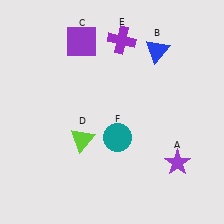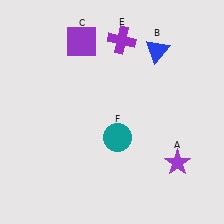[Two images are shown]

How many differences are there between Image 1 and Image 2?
There is 1 difference between the two images.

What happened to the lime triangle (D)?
The lime triangle (D) was removed in Image 2. It was in the bottom-left area of Image 1.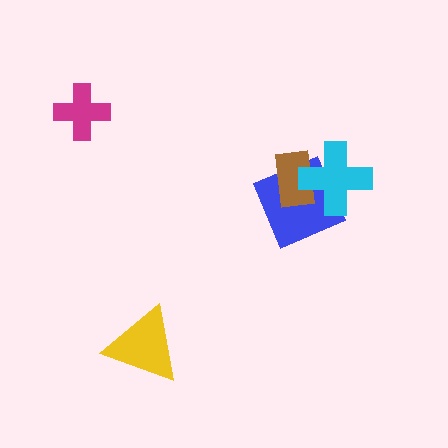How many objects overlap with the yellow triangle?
0 objects overlap with the yellow triangle.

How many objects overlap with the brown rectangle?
2 objects overlap with the brown rectangle.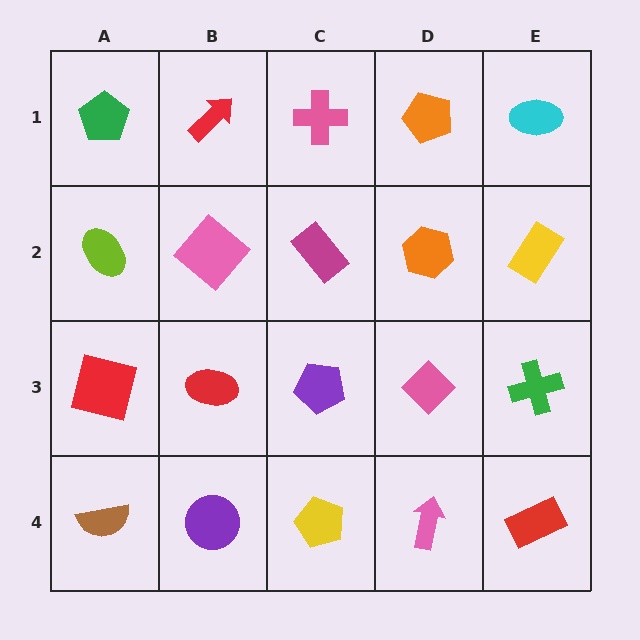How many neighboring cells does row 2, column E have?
3.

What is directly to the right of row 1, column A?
A red arrow.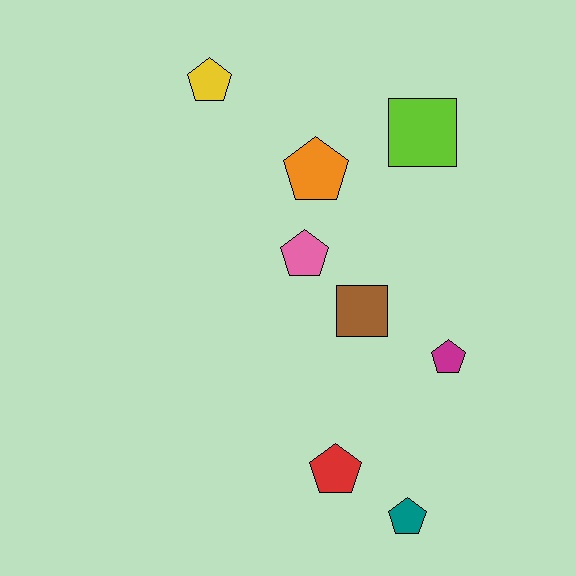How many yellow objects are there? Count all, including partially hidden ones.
There is 1 yellow object.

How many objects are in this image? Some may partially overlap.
There are 8 objects.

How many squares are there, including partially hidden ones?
There are 2 squares.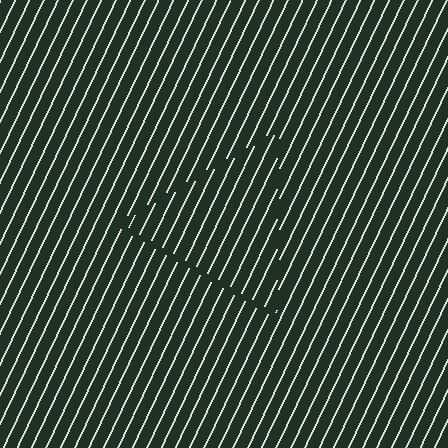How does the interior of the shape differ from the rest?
The interior of the shape contains the same grating, shifted by half a period — the contour is defined by the phase discontinuity where line-ends from the inner and outer gratings abut.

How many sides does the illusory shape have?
3 sides — the line-ends trace a triangle.